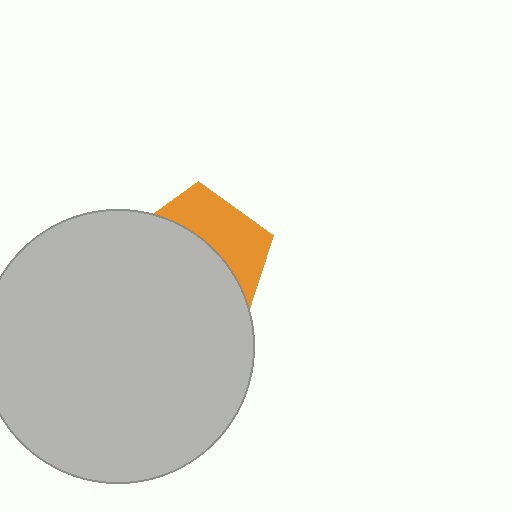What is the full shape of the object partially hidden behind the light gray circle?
The partially hidden object is an orange pentagon.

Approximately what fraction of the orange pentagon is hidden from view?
Roughly 63% of the orange pentagon is hidden behind the light gray circle.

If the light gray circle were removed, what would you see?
You would see the complete orange pentagon.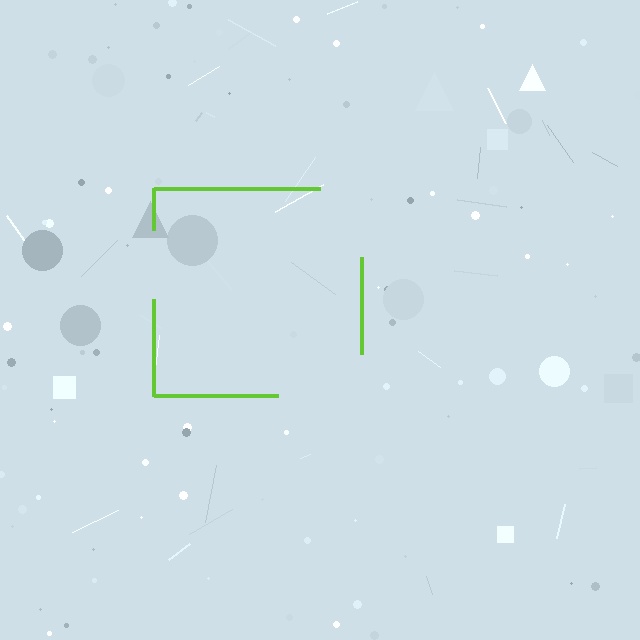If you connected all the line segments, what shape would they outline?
They would outline a square.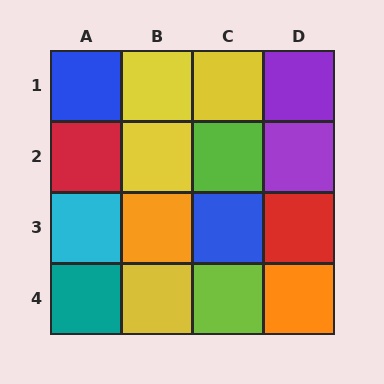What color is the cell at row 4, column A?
Teal.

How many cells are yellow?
4 cells are yellow.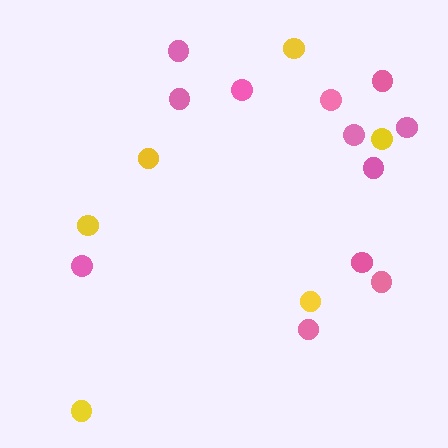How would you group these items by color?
There are 2 groups: one group of yellow circles (6) and one group of pink circles (12).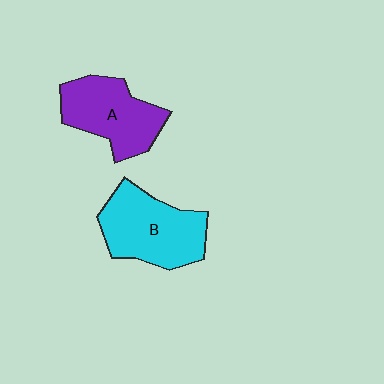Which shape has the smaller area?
Shape A (purple).